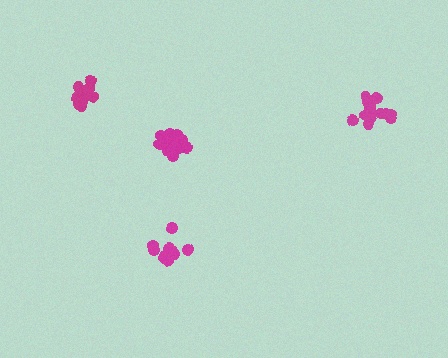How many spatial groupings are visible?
There are 4 spatial groupings.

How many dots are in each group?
Group 1: 11 dots, Group 2: 15 dots, Group 3: 15 dots, Group 4: 14 dots (55 total).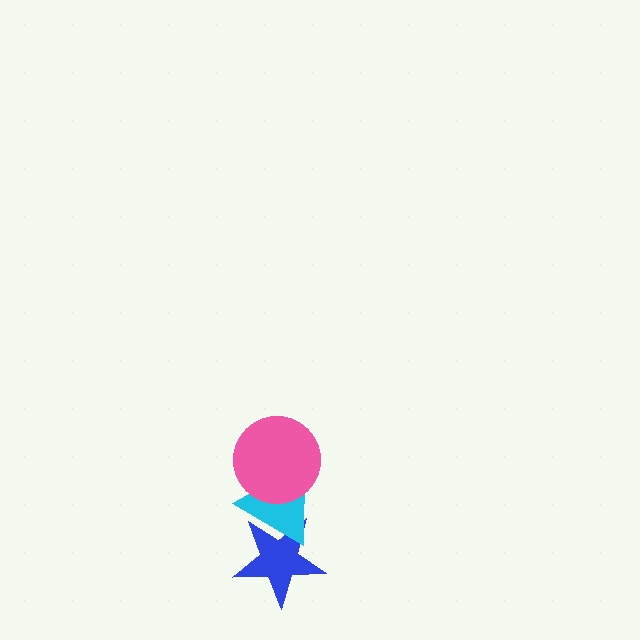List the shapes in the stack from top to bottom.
From top to bottom: the pink circle, the cyan triangle, the blue star.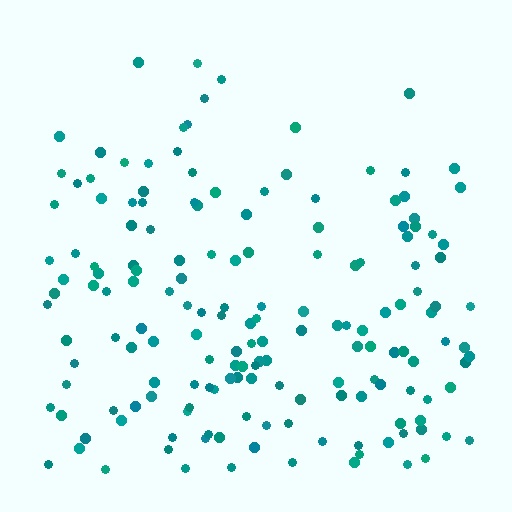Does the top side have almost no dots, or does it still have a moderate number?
Still a moderate number, just noticeably fewer than the bottom.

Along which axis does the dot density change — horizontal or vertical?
Vertical.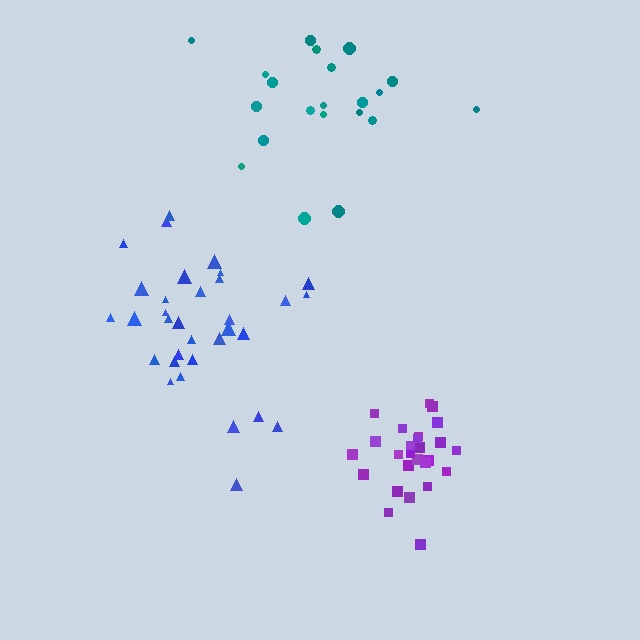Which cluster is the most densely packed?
Purple.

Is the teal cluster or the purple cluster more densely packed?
Purple.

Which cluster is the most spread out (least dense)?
Teal.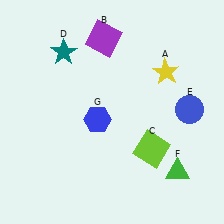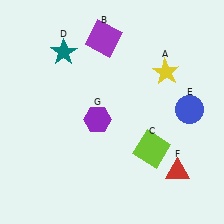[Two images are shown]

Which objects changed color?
F changed from green to red. G changed from blue to purple.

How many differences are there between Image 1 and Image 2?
There are 2 differences between the two images.